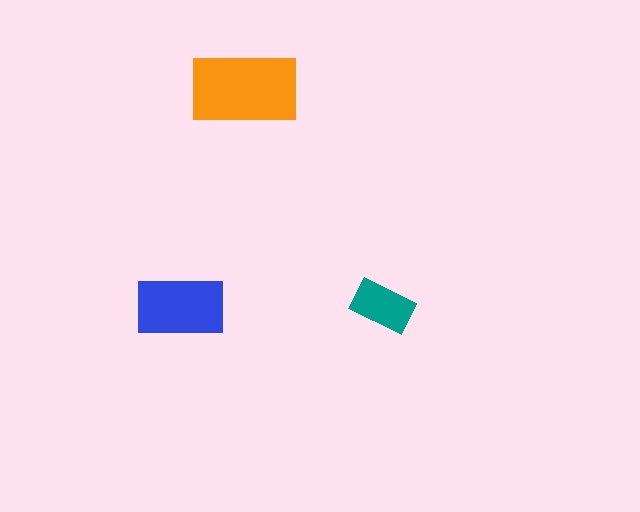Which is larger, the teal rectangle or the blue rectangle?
The blue one.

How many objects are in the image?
There are 3 objects in the image.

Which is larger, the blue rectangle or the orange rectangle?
The orange one.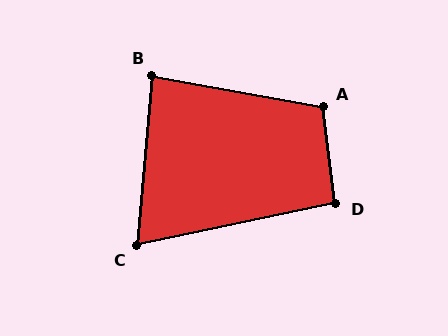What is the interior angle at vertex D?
Approximately 95 degrees (approximately right).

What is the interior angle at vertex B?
Approximately 85 degrees (approximately right).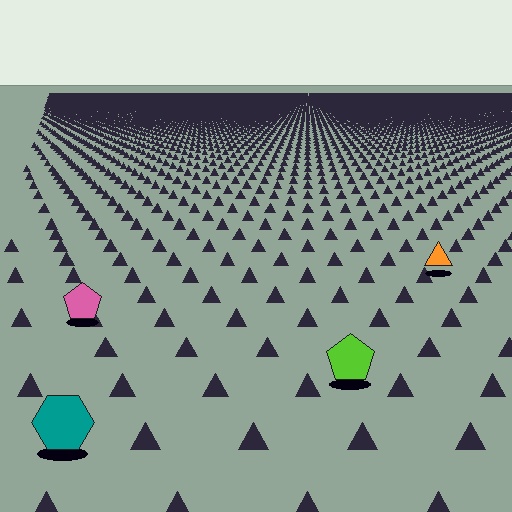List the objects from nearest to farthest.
From nearest to farthest: the teal hexagon, the lime pentagon, the pink pentagon, the orange triangle.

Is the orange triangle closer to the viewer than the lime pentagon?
No. The lime pentagon is closer — you can tell from the texture gradient: the ground texture is coarser near it.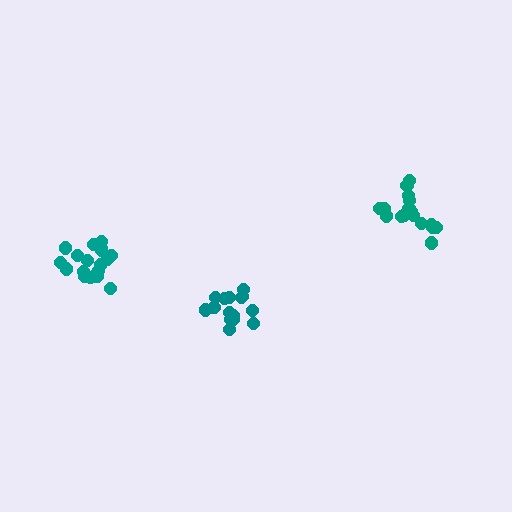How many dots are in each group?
Group 1: 15 dots, Group 2: 20 dots, Group 3: 18 dots (53 total).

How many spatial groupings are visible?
There are 3 spatial groupings.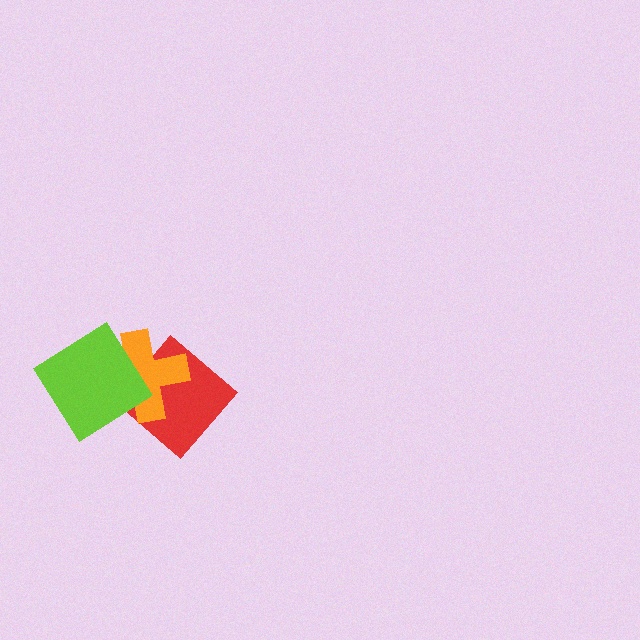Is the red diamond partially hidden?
Yes, it is partially covered by another shape.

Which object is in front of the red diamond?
The orange cross is in front of the red diamond.